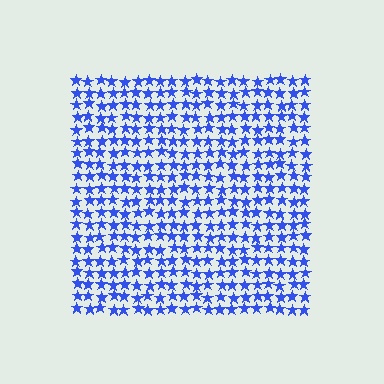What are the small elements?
The small elements are stars.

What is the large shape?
The large shape is a square.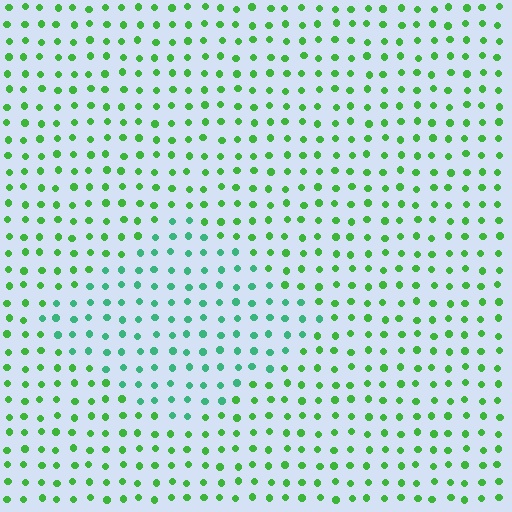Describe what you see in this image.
The image is filled with small green elements in a uniform arrangement. A diamond-shaped region is visible where the elements are tinted to a slightly different hue, forming a subtle color boundary.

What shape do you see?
I see a diamond.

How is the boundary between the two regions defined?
The boundary is defined purely by a slight shift in hue (about 34 degrees). Spacing, size, and orientation are identical on both sides.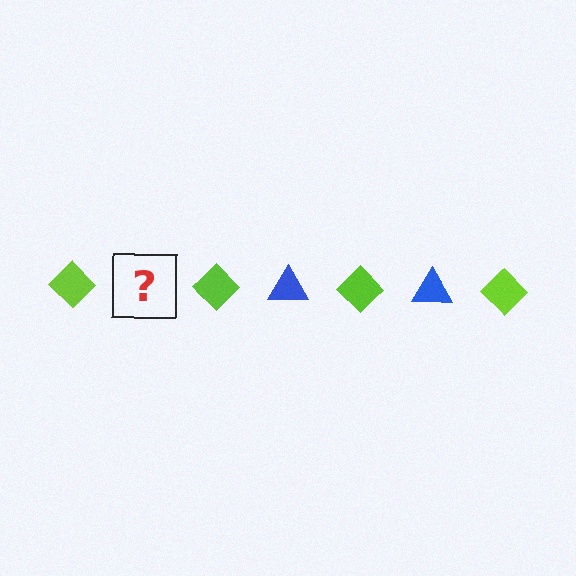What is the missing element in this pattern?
The missing element is a blue triangle.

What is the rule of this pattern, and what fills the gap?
The rule is that the pattern alternates between lime diamond and blue triangle. The gap should be filled with a blue triangle.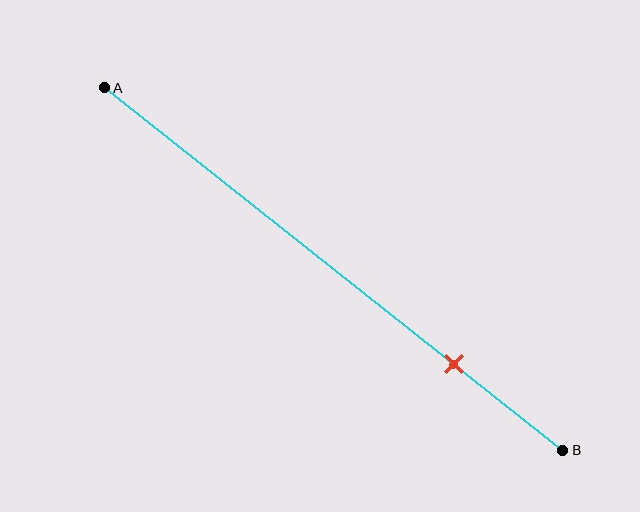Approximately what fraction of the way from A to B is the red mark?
The red mark is approximately 75% of the way from A to B.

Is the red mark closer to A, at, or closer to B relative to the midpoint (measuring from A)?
The red mark is closer to point B than the midpoint of segment AB.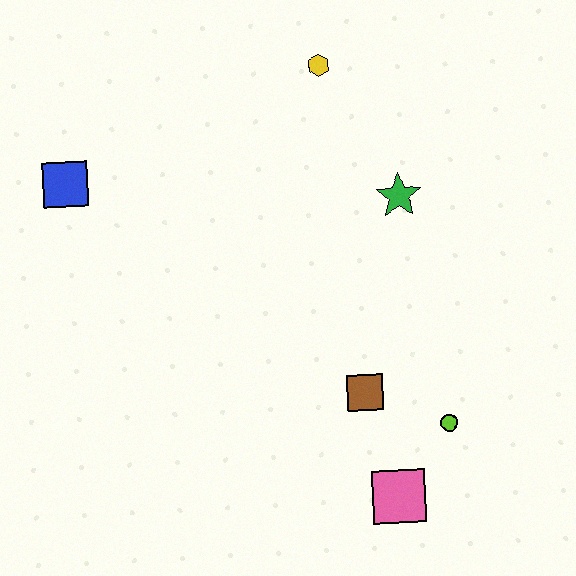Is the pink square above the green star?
No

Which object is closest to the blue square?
The yellow hexagon is closest to the blue square.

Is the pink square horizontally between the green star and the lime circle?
No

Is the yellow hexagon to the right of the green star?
No